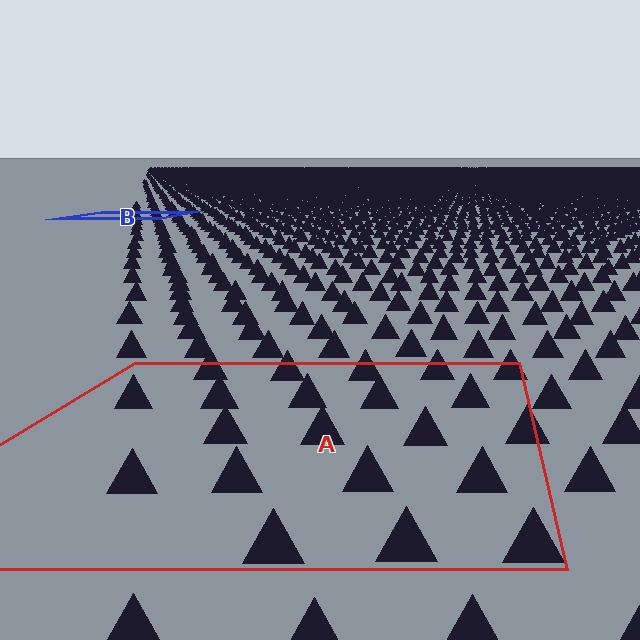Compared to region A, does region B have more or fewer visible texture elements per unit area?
Region B has more texture elements per unit area — they are packed more densely because it is farther away.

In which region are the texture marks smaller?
The texture marks are smaller in region B, because it is farther away.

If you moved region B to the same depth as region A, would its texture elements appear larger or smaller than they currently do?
They would appear larger. At a closer depth, the same texture elements are projected at a bigger on-screen size.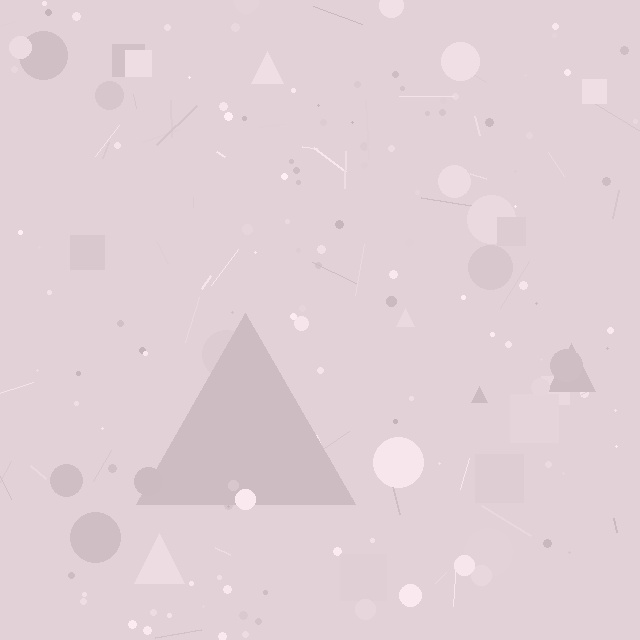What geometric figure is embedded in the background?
A triangle is embedded in the background.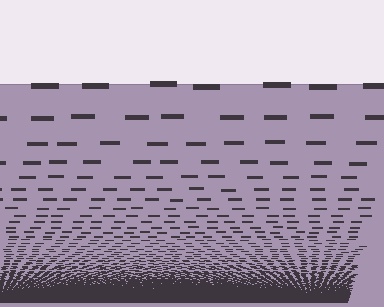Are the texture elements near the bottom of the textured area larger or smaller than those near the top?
Smaller. The gradient is inverted — elements near the bottom are smaller and denser.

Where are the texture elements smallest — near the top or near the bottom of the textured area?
Near the bottom.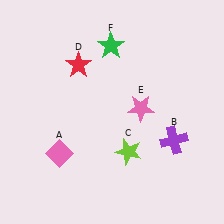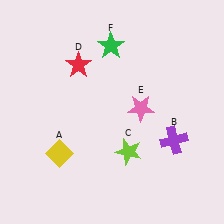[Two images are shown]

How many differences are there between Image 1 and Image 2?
There is 1 difference between the two images.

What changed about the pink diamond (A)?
In Image 1, A is pink. In Image 2, it changed to yellow.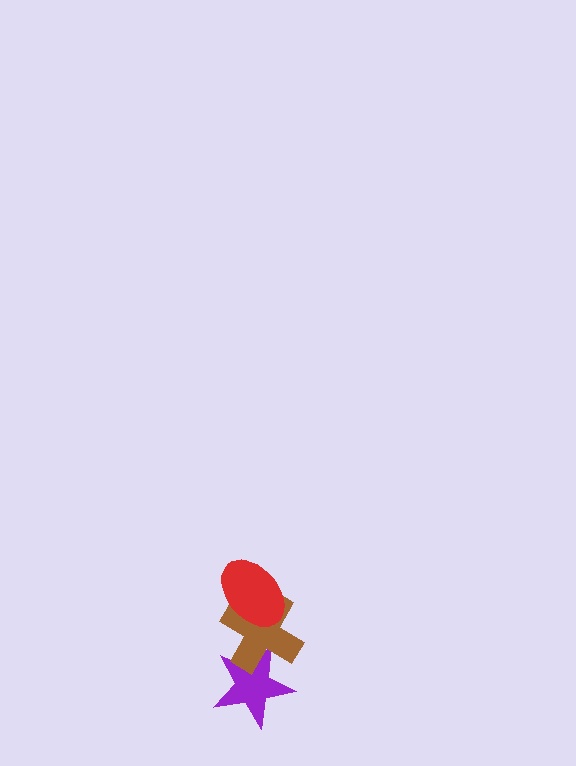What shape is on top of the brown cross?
The red ellipse is on top of the brown cross.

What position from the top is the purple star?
The purple star is 3rd from the top.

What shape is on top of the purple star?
The brown cross is on top of the purple star.